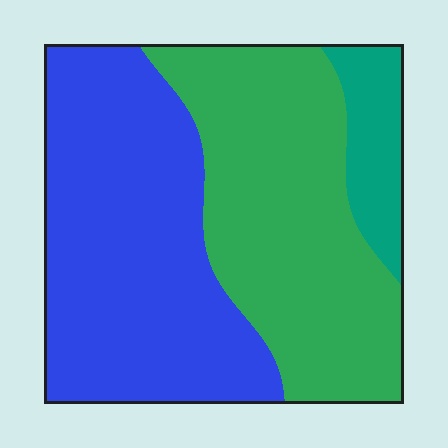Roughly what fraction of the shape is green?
Green covers 43% of the shape.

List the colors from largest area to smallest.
From largest to smallest: blue, green, teal.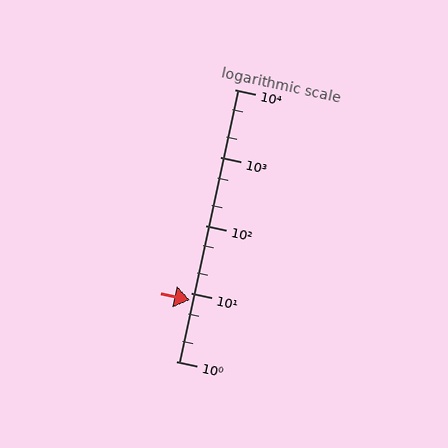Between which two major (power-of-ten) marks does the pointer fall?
The pointer is between 1 and 10.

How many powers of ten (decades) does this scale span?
The scale spans 4 decades, from 1 to 10000.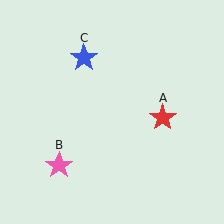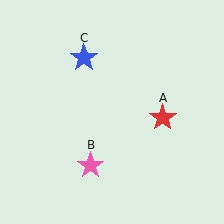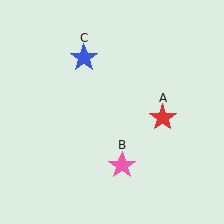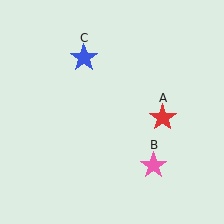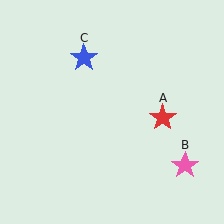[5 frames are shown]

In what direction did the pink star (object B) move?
The pink star (object B) moved right.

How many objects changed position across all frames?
1 object changed position: pink star (object B).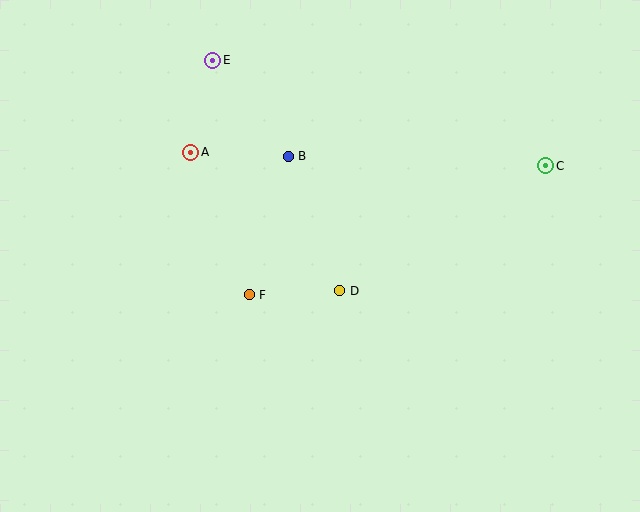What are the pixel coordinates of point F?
Point F is at (249, 295).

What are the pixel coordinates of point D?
Point D is at (340, 291).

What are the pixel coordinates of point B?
Point B is at (288, 156).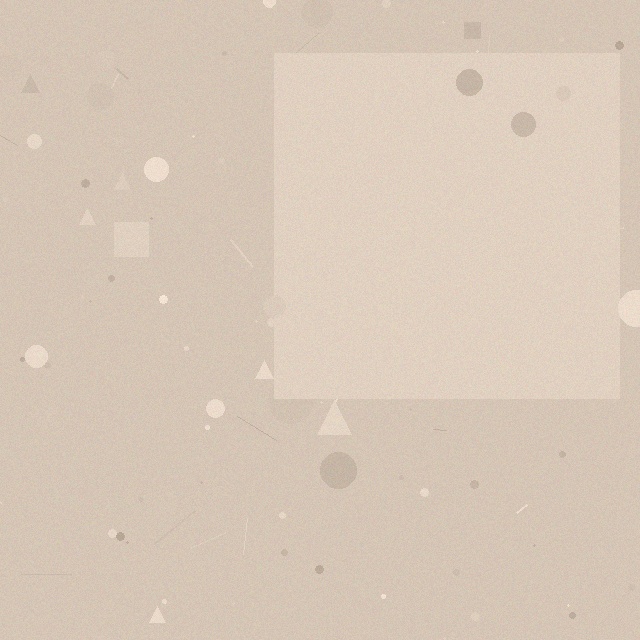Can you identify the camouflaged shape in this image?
The camouflaged shape is a square.